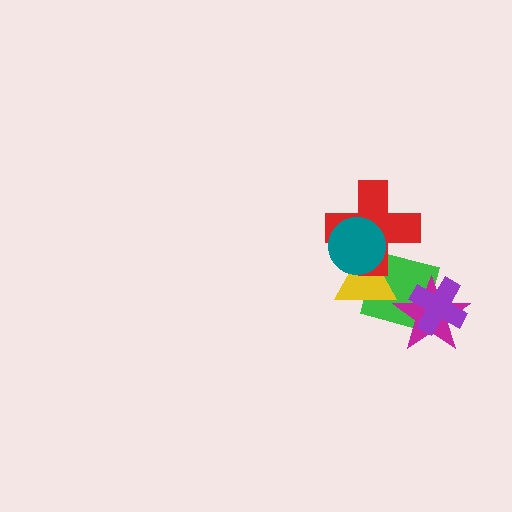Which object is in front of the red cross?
The teal circle is in front of the red cross.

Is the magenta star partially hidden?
Yes, it is partially covered by another shape.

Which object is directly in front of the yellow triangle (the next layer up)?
The red cross is directly in front of the yellow triangle.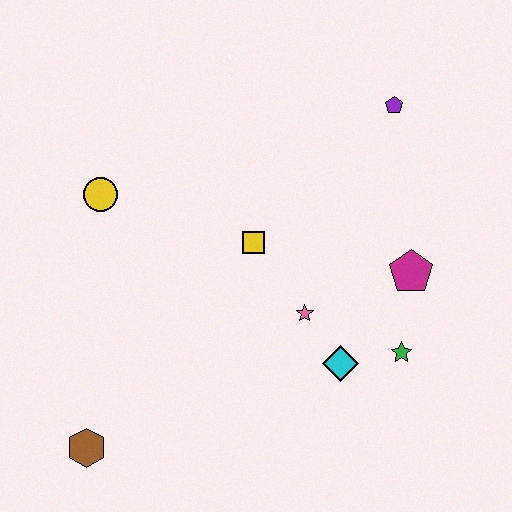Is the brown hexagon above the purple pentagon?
No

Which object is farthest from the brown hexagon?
The purple pentagon is farthest from the brown hexagon.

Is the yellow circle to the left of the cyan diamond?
Yes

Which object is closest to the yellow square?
The pink star is closest to the yellow square.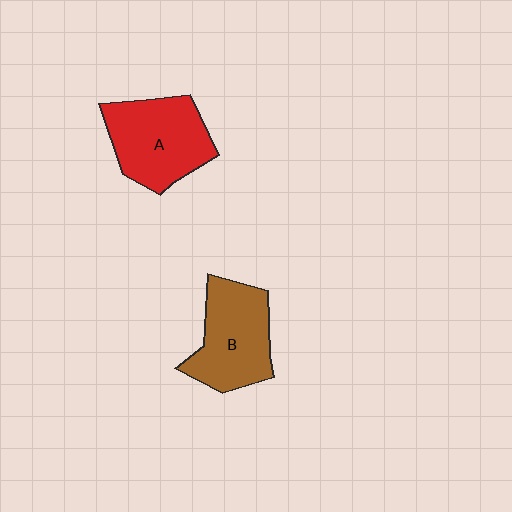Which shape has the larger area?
Shape A (red).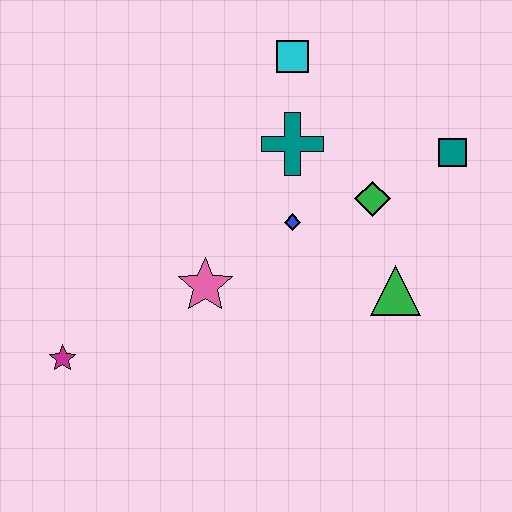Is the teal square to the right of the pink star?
Yes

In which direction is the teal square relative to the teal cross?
The teal square is to the right of the teal cross.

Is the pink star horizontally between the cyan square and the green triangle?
No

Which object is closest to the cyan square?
The teal cross is closest to the cyan square.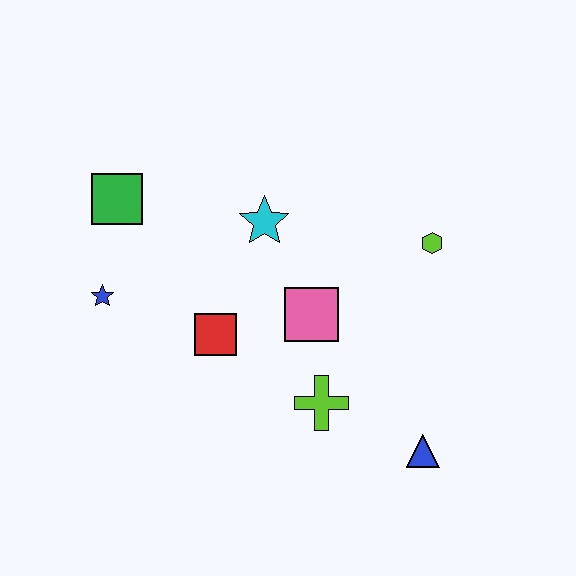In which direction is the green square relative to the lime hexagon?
The green square is to the left of the lime hexagon.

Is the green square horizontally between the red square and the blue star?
Yes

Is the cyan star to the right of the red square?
Yes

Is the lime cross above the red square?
No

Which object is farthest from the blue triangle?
The green square is farthest from the blue triangle.